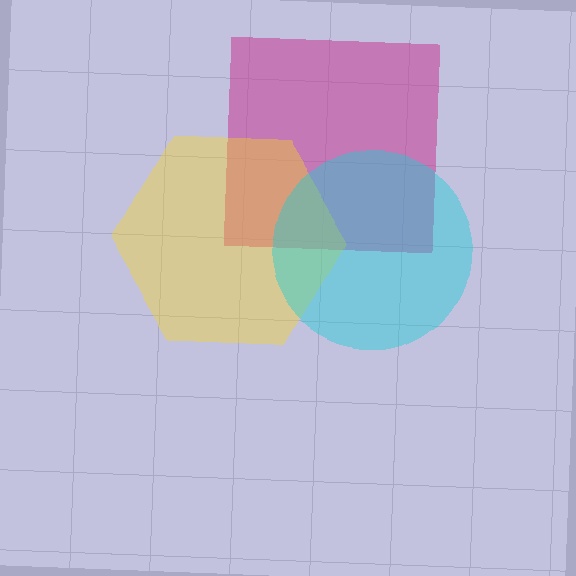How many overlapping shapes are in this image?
There are 3 overlapping shapes in the image.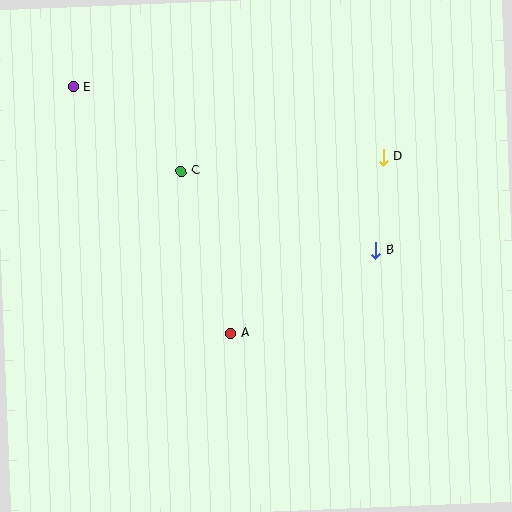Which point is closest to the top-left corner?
Point E is closest to the top-left corner.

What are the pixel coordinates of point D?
Point D is at (383, 157).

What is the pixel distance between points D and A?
The distance between D and A is 233 pixels.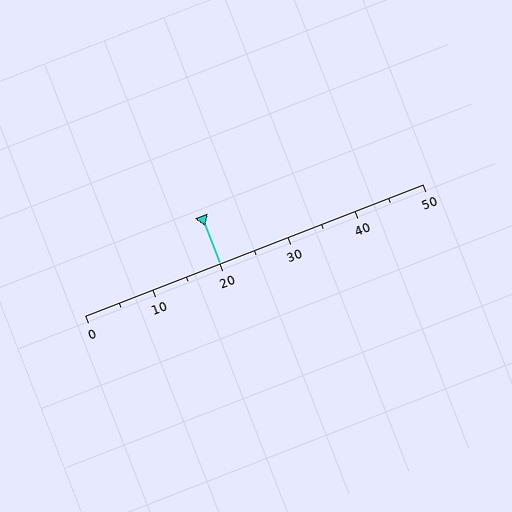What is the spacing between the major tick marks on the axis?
The major ticks are spaced 10 apart.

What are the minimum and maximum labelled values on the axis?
The axis runs from 0 to 50.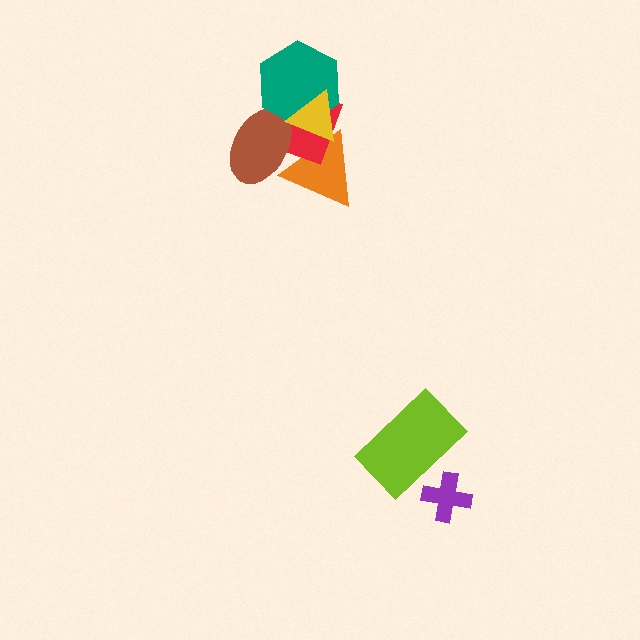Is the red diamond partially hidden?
Yes, it is partially covered by another shape.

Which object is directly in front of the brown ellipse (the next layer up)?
The teal hexagon is directly in front of the brown ellipse.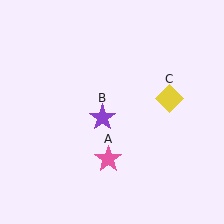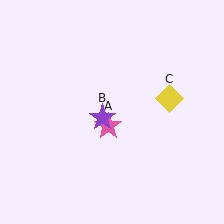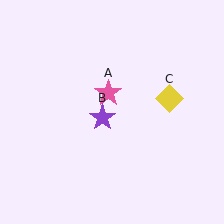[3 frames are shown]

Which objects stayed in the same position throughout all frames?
Purple star (object B) and yellow diamond (object C) remained stationary.